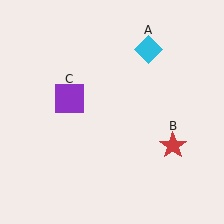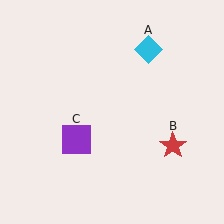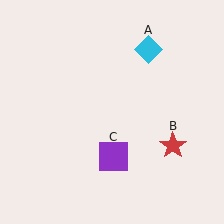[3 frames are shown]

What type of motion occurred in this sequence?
The purple square (object C) rotated counterclockwise around the center of the scene.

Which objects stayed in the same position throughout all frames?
Cyan diamond (object A) and red star (object B) remained stationary.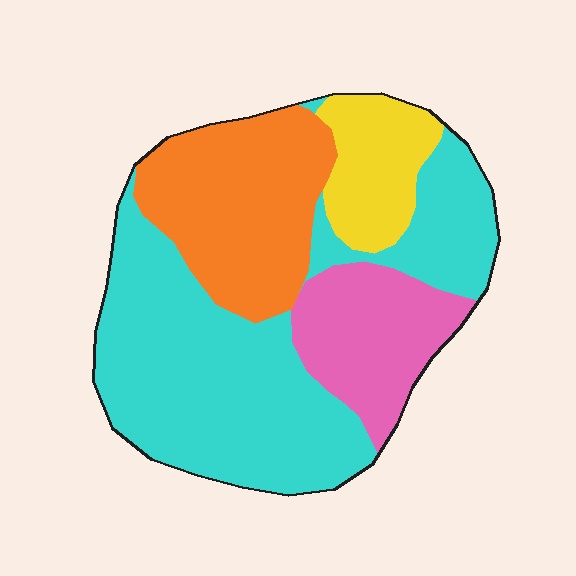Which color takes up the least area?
Yellow, at roughly 10%.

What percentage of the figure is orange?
Orange takes up less than a quarter of the figure.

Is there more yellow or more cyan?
Cyan.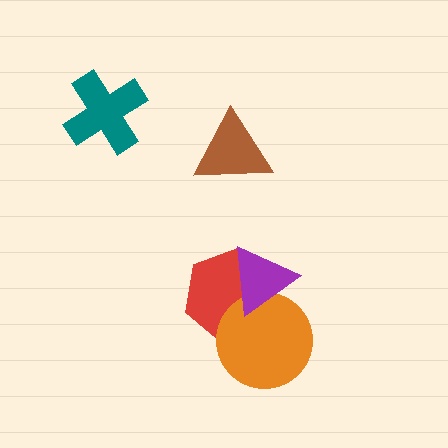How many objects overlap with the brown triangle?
0 objects overlap with the brown triangle.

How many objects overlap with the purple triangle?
2 objects overlap with the purple triangle.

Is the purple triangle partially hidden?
No, no other shape covers it.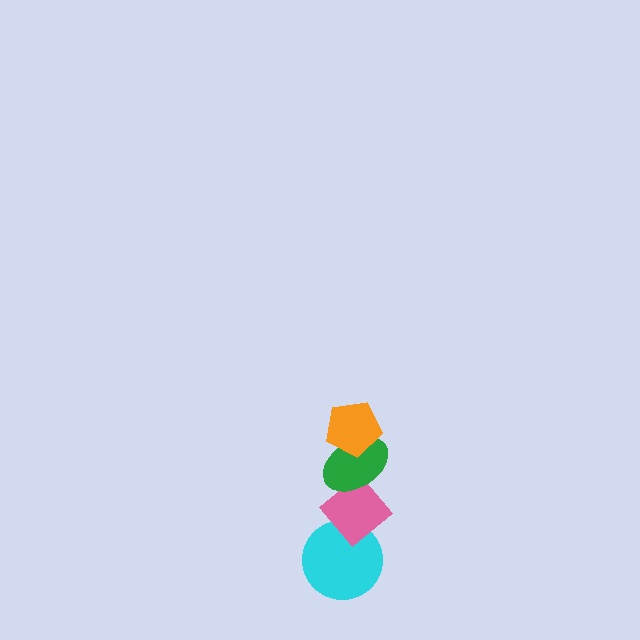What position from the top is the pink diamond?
The pink diamond is 3rd from the top.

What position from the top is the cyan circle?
The cyan circle is 4th from the top.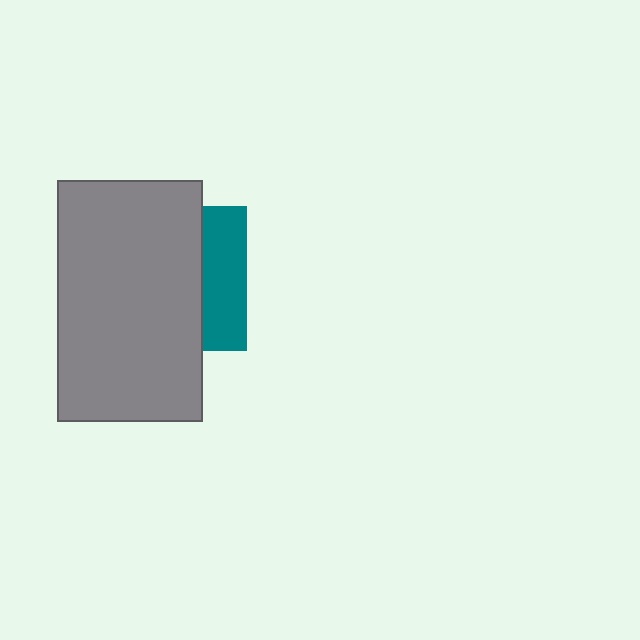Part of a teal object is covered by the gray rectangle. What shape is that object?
It is a square.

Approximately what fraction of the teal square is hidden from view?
Roughly 70% of the teal square is hidden behind the gray rectangle.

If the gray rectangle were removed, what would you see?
You would see the complete teal square.